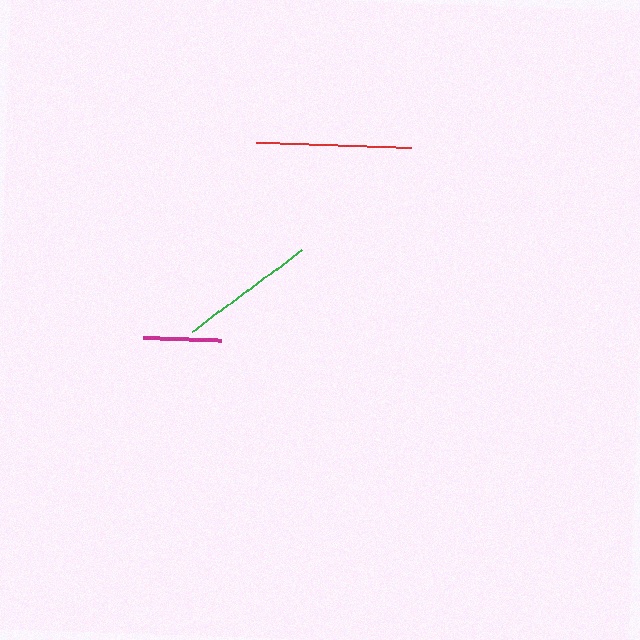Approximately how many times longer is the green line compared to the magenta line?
The green line is approximately 1.7 times the length of the magenta line.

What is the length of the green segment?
The green segment is approximately 137 pixels long.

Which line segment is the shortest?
The magenta line is the shortest at approximately 78 pixels.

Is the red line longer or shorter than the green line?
The red line is longer than the green line.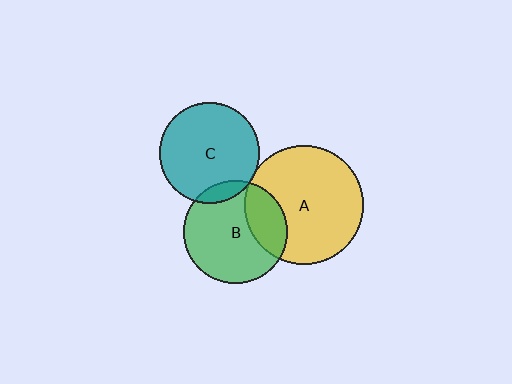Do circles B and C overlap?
Yes.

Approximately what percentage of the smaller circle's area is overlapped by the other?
Approximately 10%.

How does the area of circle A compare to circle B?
Approximately 1.3 times.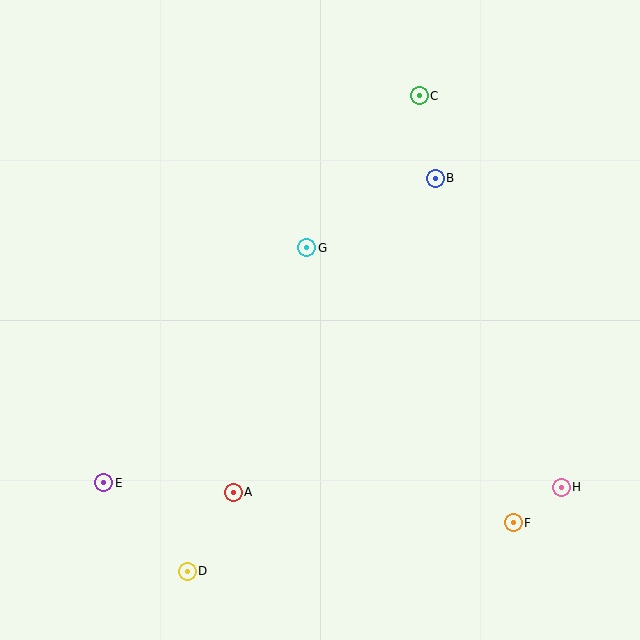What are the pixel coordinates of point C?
Point C is at (419, 96).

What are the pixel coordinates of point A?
Point A is at (233, 492).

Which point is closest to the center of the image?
Point G at (307, 248) is closest to the center.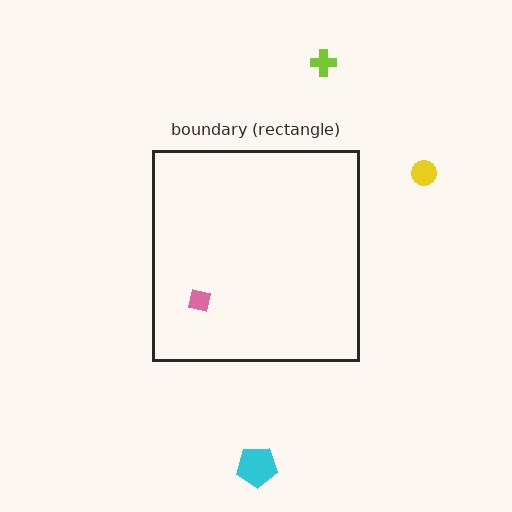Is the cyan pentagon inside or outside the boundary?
Outside.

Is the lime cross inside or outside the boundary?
Outside.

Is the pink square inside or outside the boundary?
Inside.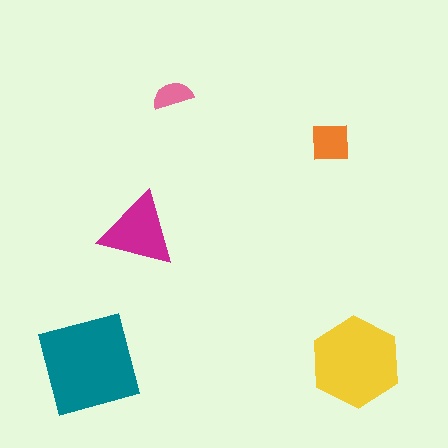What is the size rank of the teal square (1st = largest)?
1st.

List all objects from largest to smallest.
The teal square, the yellow hexagon, the magenta triangle, the orange square, the pink semicircle.